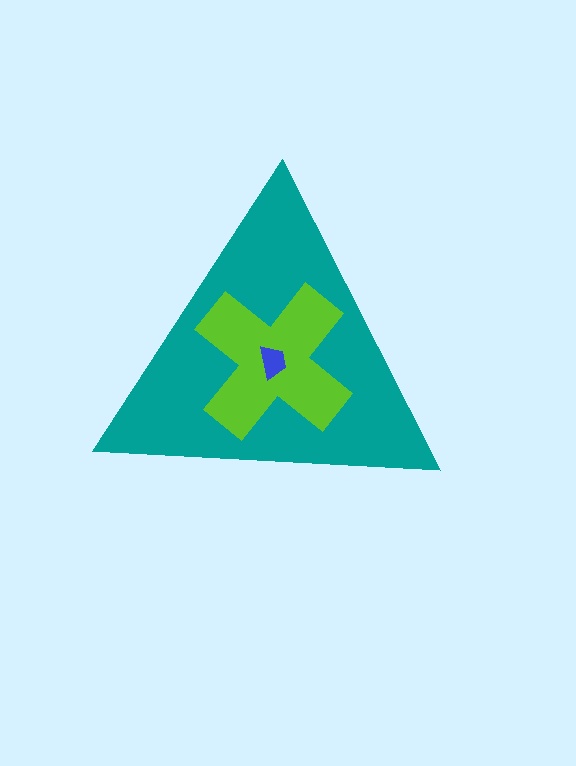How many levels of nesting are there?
3.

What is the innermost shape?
The blue trapezoid.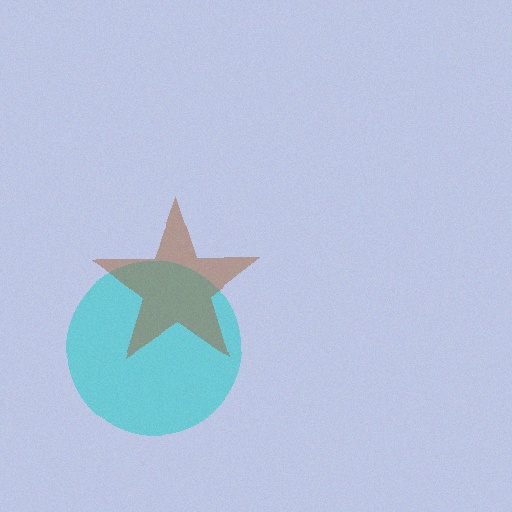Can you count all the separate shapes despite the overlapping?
Yes, there are 2 separate shapes.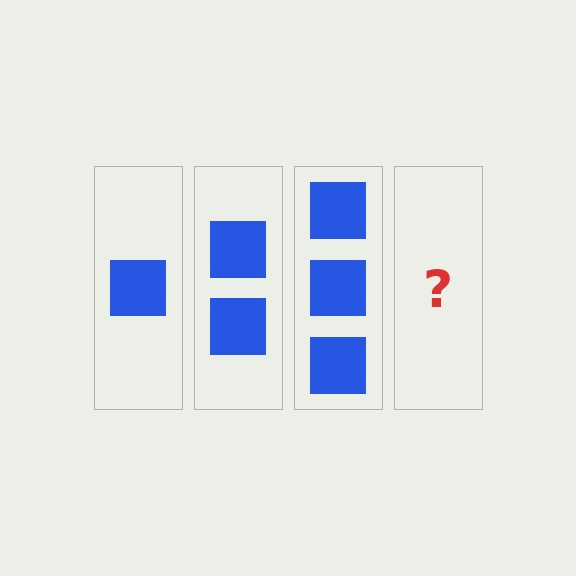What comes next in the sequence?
The next element should be 4 squares.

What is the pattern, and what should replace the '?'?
The pattern is that each step adds one more square. The '?' should be 4 squares.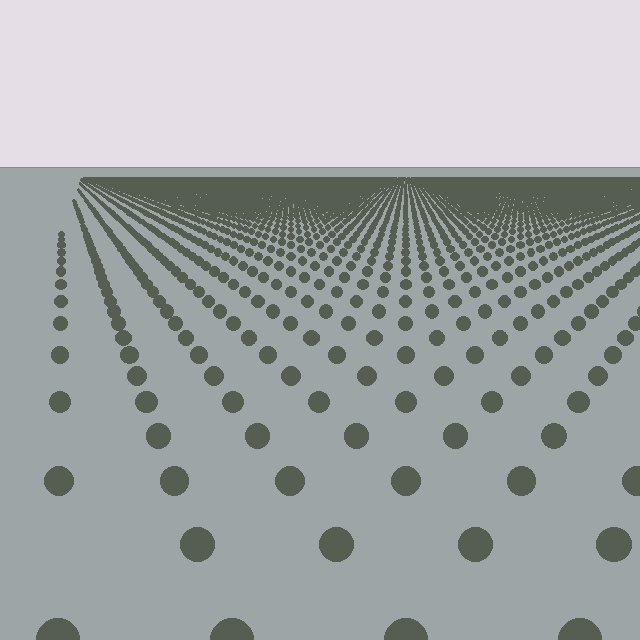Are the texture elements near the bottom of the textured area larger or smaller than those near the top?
Larger. Near the bottom, elements are closer to the viewer and appear at a bigger on-screen size.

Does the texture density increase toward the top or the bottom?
Density increases toward the top.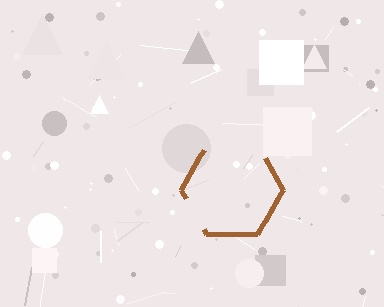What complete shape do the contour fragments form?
The contour fragments form a hexagon.